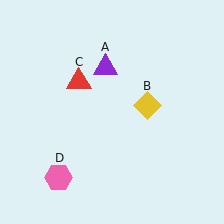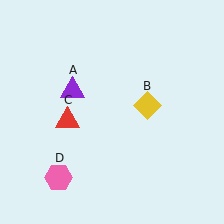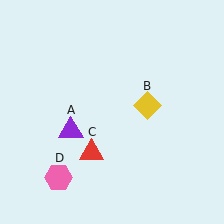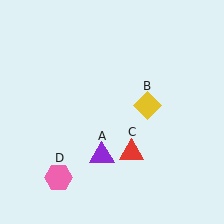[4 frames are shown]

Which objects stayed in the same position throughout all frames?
Yellow diamond (object B) and pink hexagon (object D) remained stationary.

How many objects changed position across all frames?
2 objects changed position: purple triangle (object A), red triangle (object C).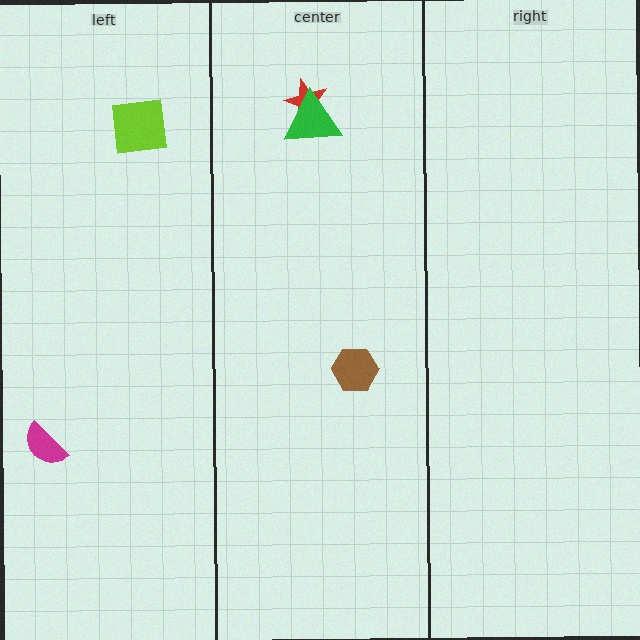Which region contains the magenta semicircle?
The left region.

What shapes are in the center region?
The red star, the green triangle, the brown hexagon.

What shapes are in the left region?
The magenta semicircle, the lime square.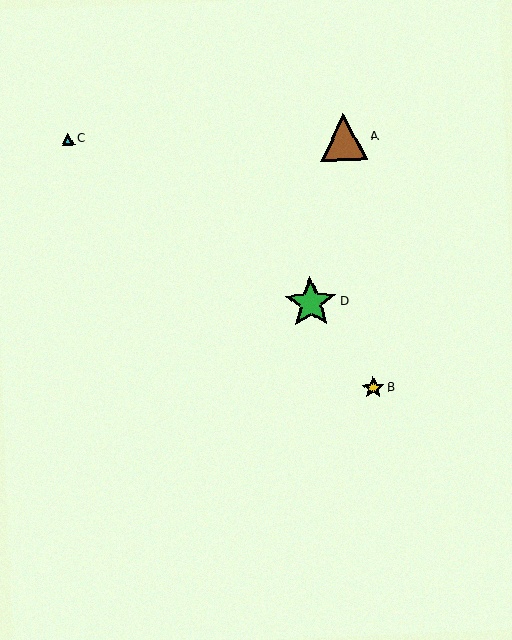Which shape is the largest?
The green star (labeled D) is the largest.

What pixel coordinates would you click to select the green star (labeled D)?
Click at (311, 303) to select the green star D.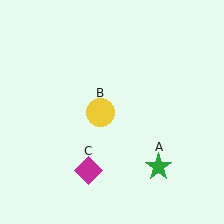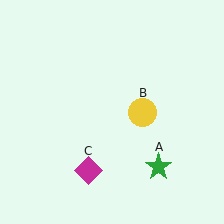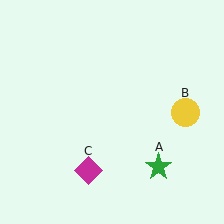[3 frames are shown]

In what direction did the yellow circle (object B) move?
The yellow circle (object B) moved right.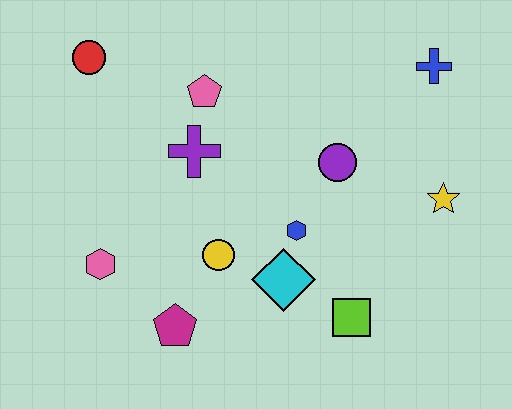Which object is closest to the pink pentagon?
The purple cross is closest to the pink pentagon.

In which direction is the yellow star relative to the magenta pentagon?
The yellow star is to the right of the magenta pentagon.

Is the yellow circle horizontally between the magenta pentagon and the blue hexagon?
Yes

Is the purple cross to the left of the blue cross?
Yes